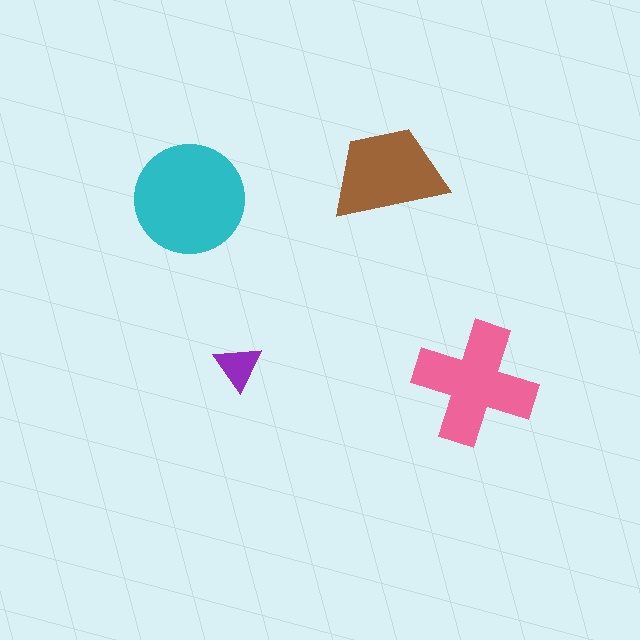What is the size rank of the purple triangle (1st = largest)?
4th.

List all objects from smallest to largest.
The purple triangle, the brown trapezoid, the pink cross, the cyan circle.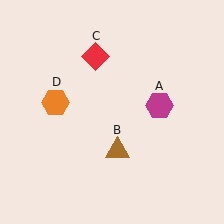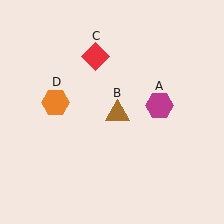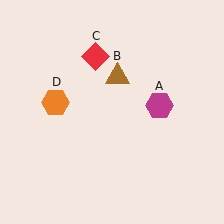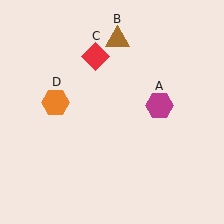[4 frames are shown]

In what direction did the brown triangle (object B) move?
The brown triangle (object B) moved up.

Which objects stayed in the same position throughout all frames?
Magenta hexagon (object A) and red diamond (object C) and orange hexagon (object D) remained stationary.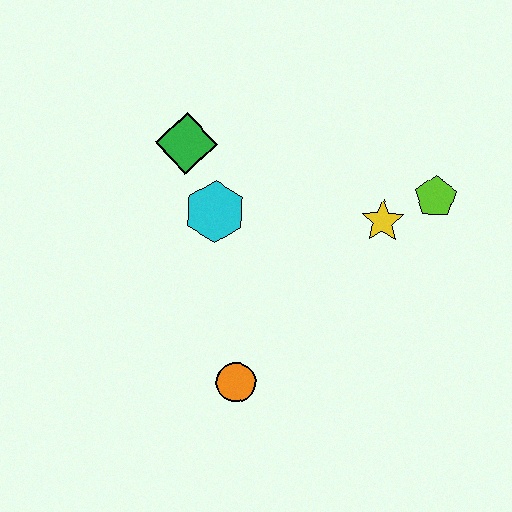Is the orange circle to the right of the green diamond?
Yes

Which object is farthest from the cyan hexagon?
The lime pentagon is farthest from the cyan hexagon.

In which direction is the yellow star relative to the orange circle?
The yellow star is above the orange circle.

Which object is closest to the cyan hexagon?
The green diamond is closest to the cyan hexagon.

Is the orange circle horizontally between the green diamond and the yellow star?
Yes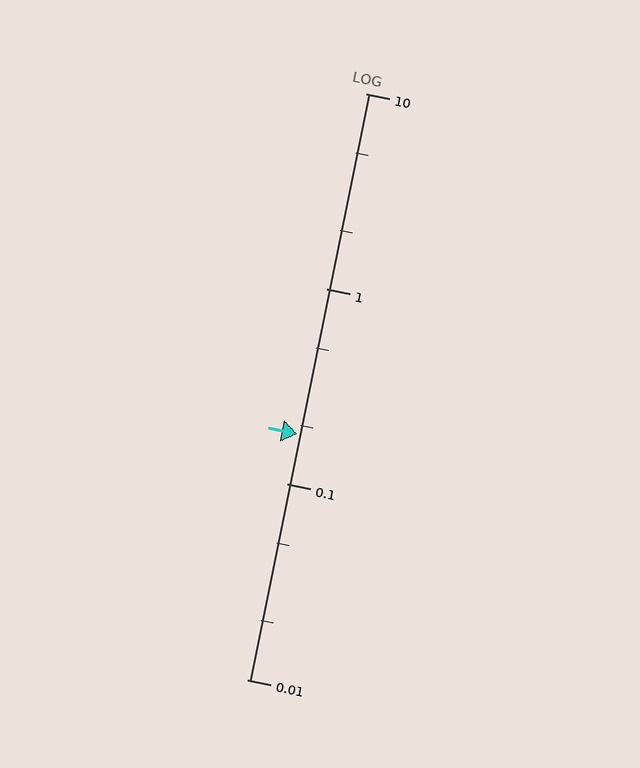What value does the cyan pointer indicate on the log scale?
The pointer indicates approximately 0.18.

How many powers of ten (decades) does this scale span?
The scale spans 3 decades, from 0.01 to 10.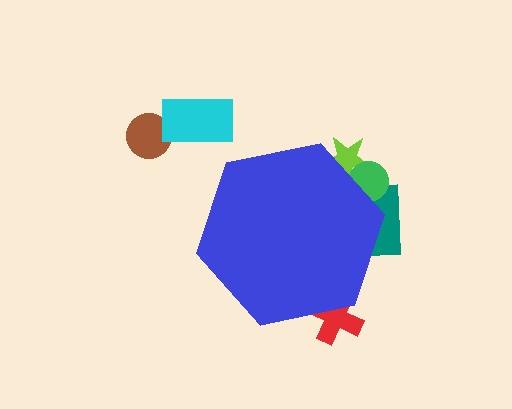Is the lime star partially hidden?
Yes, the lime star is partially hidden behind the blue hexagon.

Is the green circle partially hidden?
Yes, the green circle is partially hidden behind the blue hexagon.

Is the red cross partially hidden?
Yes, the red cross is partially hidden behind the blue hexagon.